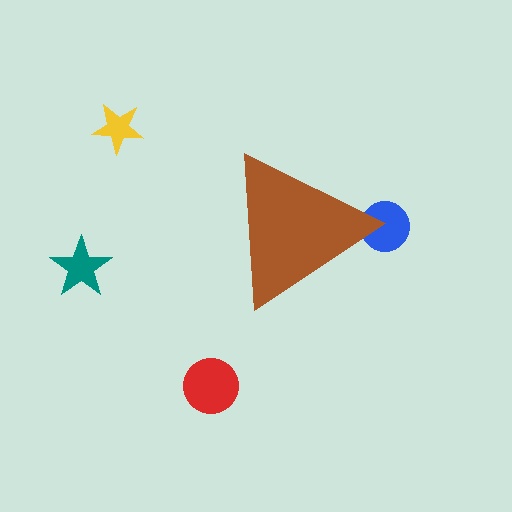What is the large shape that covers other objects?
A brown triangle.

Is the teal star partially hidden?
No, the teal star is fully visible.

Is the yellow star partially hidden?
No, the yellow star is fully visible.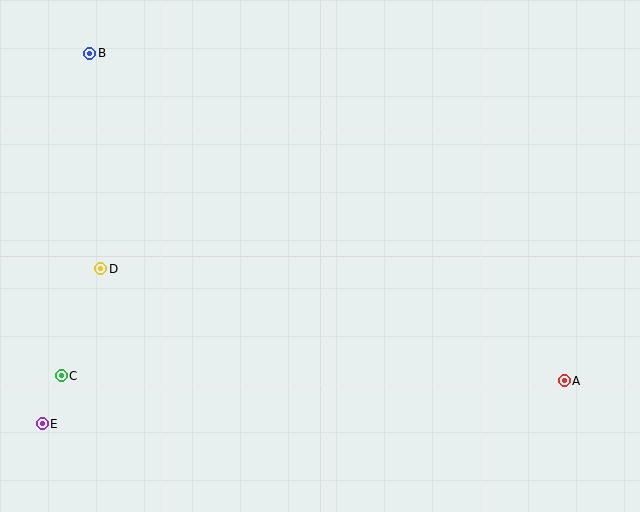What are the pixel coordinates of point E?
Point E is at (42, 424).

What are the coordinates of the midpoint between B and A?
The midpoint between B and A is at (327, 217).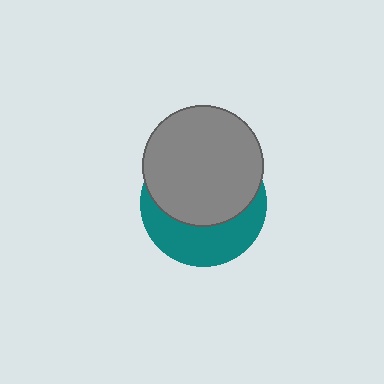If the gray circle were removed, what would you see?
You would see the complete teal circle.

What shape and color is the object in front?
The object in front is a gray circle.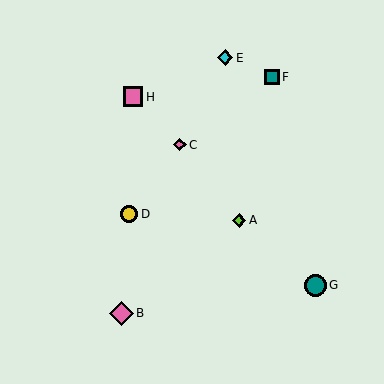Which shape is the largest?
The pink diamond (labeled B) is the largest.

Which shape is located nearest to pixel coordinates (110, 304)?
The pink diamond (labeled B) at (121, 313) is nearest to that location.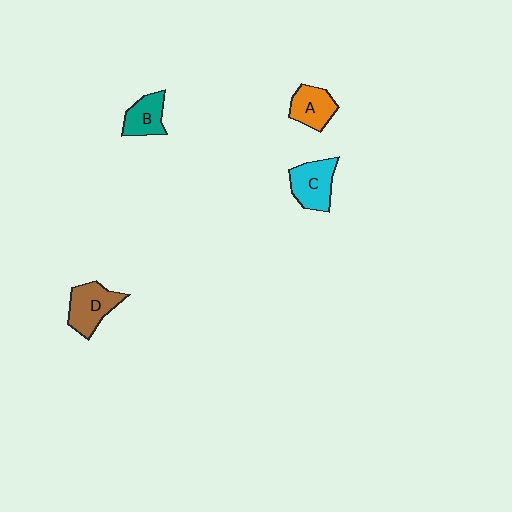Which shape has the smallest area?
Shape B (teal).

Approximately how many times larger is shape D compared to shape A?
Approximately 1.2 times.